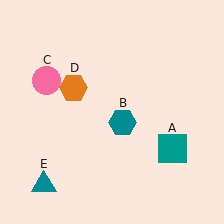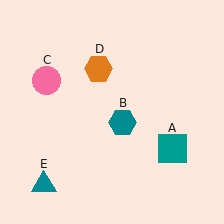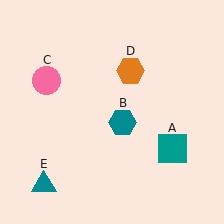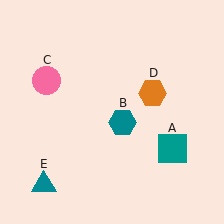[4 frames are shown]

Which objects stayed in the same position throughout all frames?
Teal square (object A) and teal hexagon (object B) and pink circle (object C) and teal triangle (object E) remained stationary.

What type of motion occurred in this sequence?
The orange hexagon (object D) rotated clockwise around the center of the scene.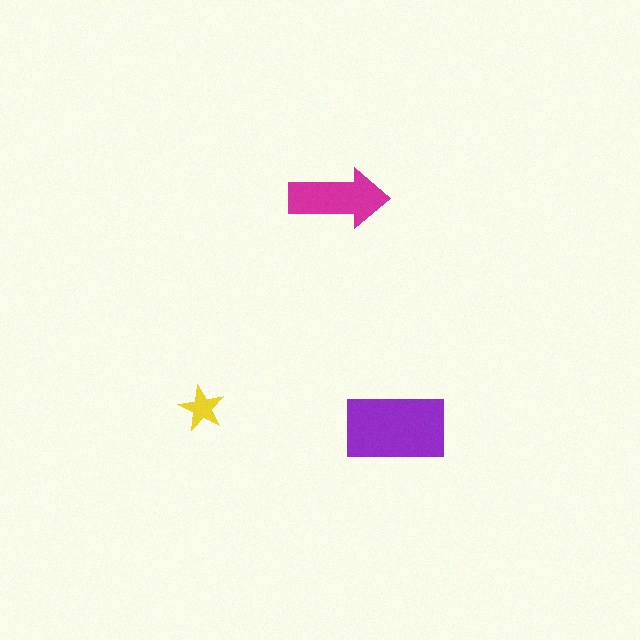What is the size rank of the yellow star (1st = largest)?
3rd.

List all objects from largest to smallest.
The purple rectangle, the magenta arrow, the yellow star.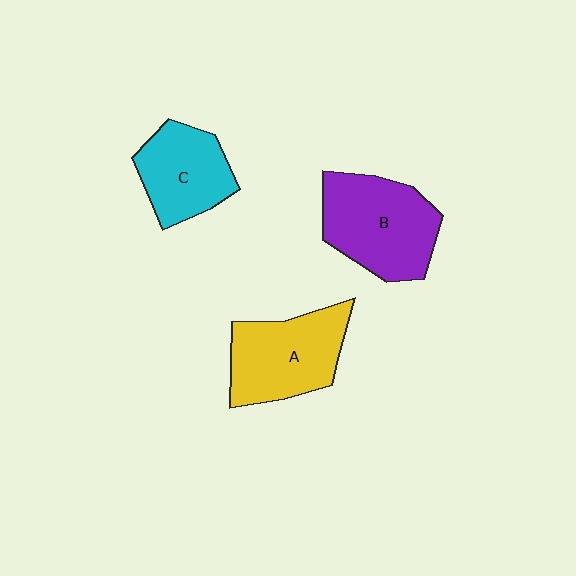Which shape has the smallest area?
Shape C (cyan).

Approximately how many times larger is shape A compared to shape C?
Approximately 1.2 times.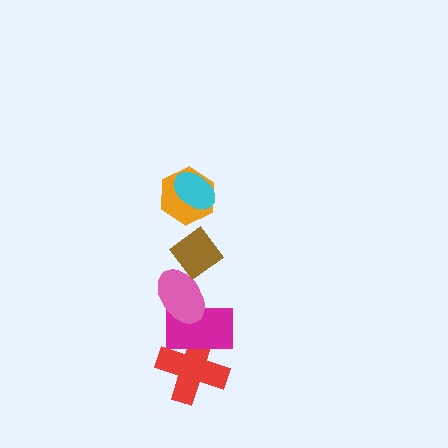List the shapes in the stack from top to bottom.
From top to bottom: the cyan ellipse, the orange hexagon, the brown diamond, the pink ellipse, the magenta rectangle, the red cross.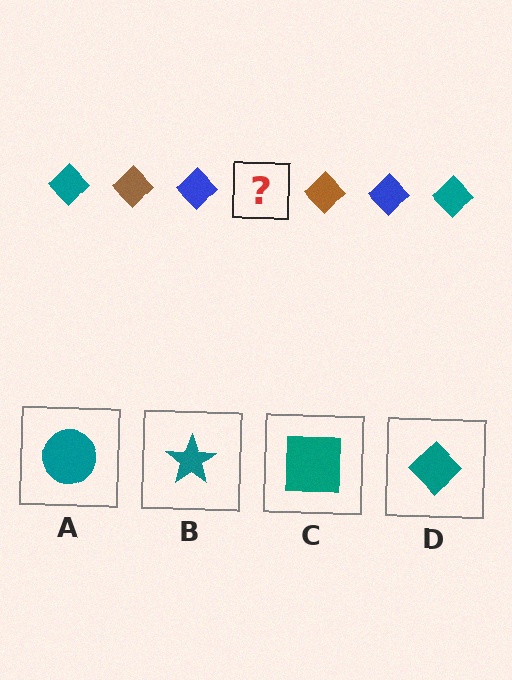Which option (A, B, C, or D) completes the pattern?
D.